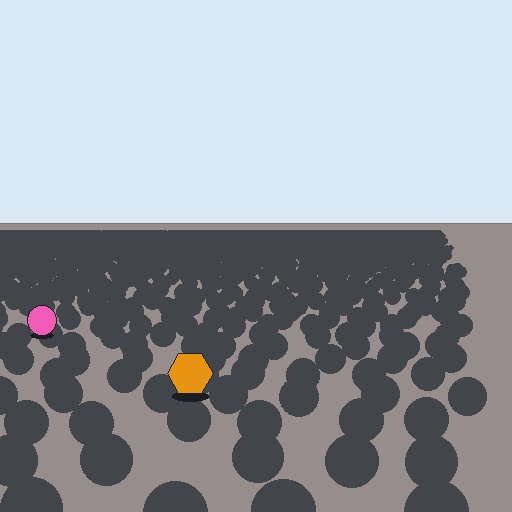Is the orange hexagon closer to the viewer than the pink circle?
Yes. The orange hexagon is closer — you can tell from the texture gradient: the ground texture is coarser near it.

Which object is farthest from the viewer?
The pink circle is farthest from the viewer. It appears smaller and the ground texture around it is denser.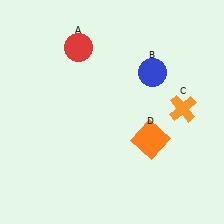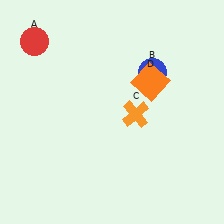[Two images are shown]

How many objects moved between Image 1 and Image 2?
3 objects moved between the two images.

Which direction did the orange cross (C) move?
The orange cross (C) moved left.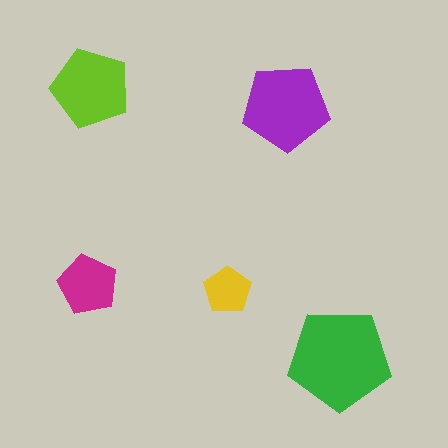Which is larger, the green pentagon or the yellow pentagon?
The green one.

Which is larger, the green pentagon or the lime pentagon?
The green one.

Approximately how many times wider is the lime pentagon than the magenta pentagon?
About 1.5 times wider.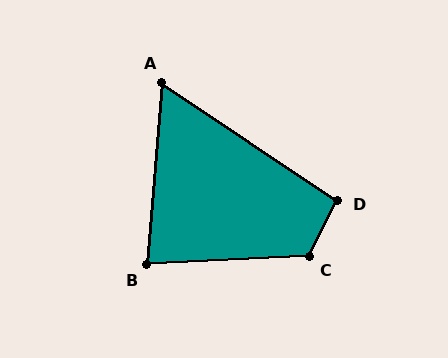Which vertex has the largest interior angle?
C, at approximately 119 degrees.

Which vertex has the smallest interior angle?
A, at approximately 61 degrees.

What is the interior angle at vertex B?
Approximately 83 degrees (acute).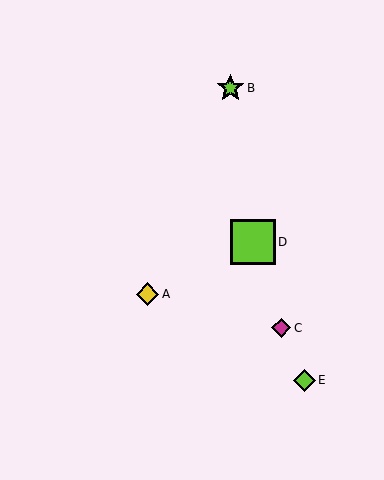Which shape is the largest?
The lime square (labeled D) is the largest.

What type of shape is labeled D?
Shape D is a lime square.